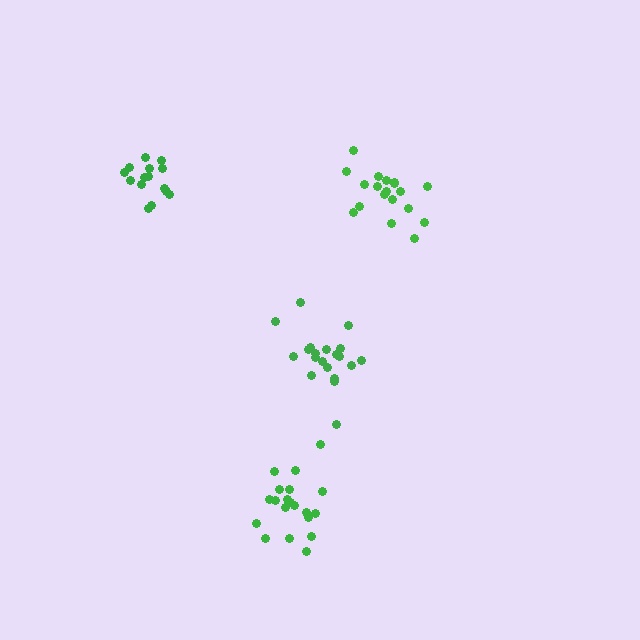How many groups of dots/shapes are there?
There are 4 groups.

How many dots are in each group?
Group 1: 20 dots, Group 2: 19 dots, Group 3: 15 dots, Group 4: 20 dots (74 total).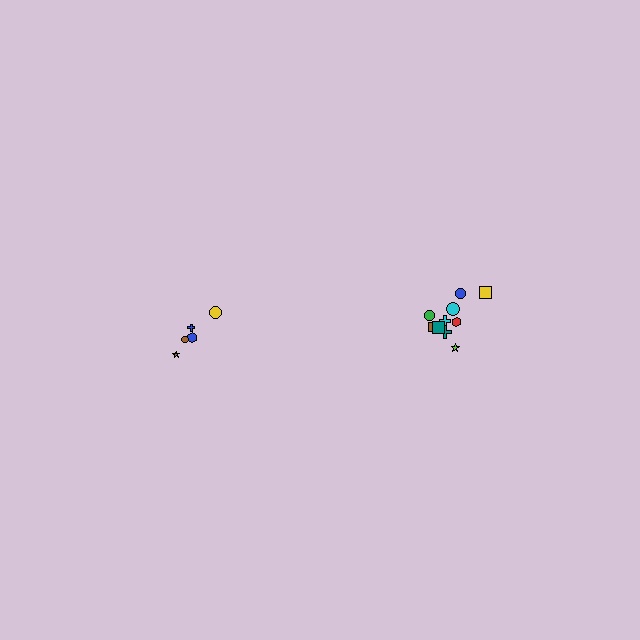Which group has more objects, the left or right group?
The right group.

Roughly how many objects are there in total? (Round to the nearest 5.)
Roughly 15 objects in total.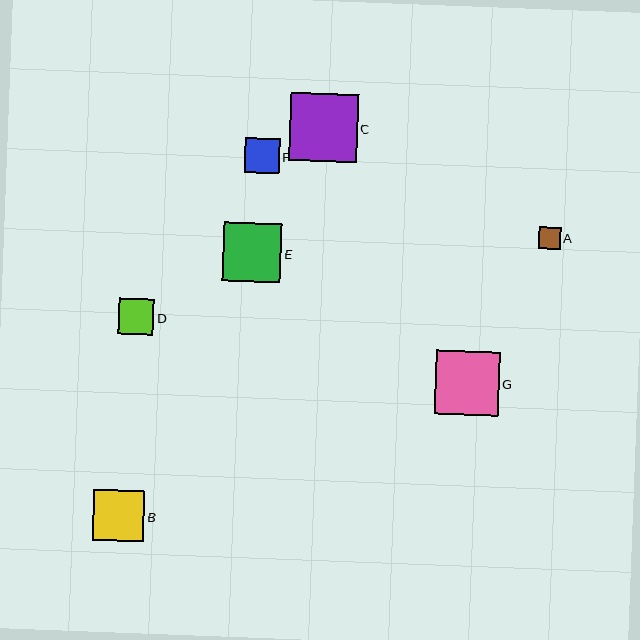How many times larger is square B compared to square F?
Square B is approximately 1.5 times the size of square F.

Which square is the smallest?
Square A is the smallest with a size of approximately 22 pixels.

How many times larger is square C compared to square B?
Square C is approximately 1.3 times the size of square B.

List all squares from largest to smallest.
From largest to smallest: C, G, E, B, D, F, A.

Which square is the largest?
Square C is the largest with a size of approximately 68 pixels.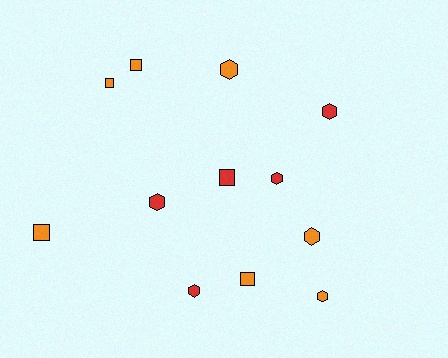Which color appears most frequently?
Orange, with 7 objects.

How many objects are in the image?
There are 12 objects.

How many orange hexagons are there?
There are 3 orange hexagons.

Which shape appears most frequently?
Hexagon, with 7 objects.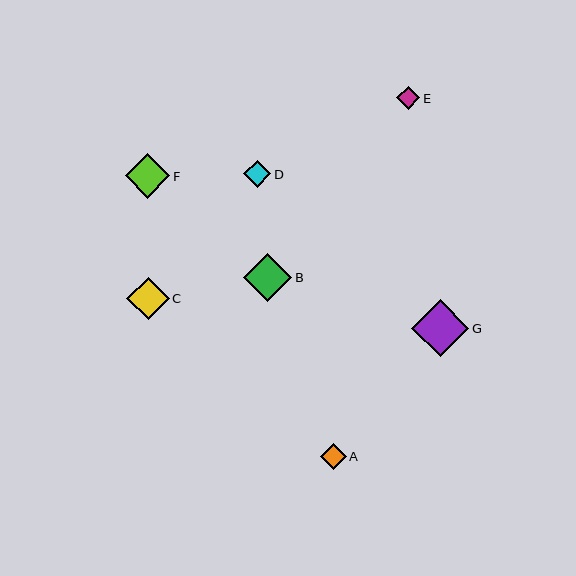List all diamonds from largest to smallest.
From largest to smallest: G, B, F, C, D, A, E.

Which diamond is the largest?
Diamond G is the largest with a size of approximately 57 pixels.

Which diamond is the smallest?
Diamond E is the smallest with a size of approximately 23 pixels.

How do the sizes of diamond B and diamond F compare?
Diamond B and diamond F are approximately the same size.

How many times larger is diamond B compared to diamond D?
Diamond B is approximately 1.8 times the size of diamond D.